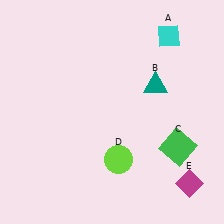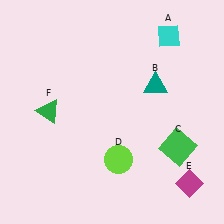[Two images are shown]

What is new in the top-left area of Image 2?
A green triangle (F) was added in the top-left area of Image 2.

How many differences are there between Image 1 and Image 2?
There is 1 difference between the two images.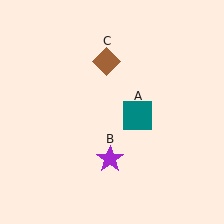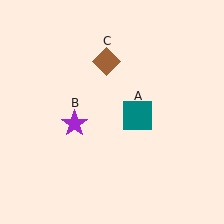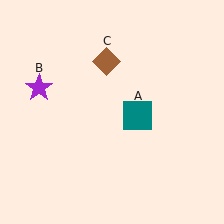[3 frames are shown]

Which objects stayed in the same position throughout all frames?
Teal square (object A) and brown diamond (object C) remained stationary.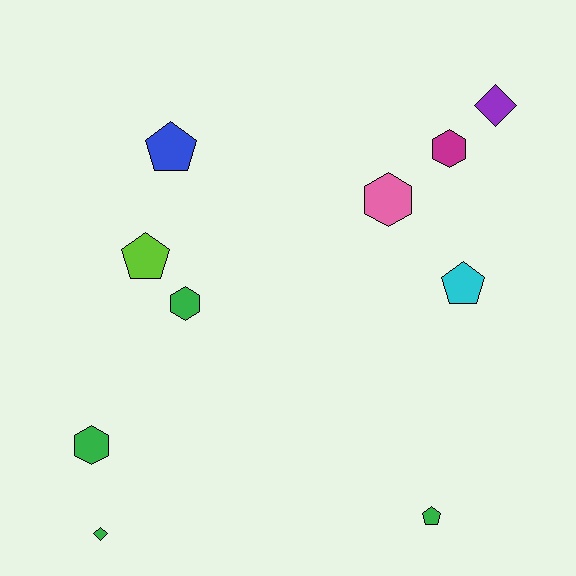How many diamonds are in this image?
There are 2 diamonds.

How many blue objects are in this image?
There is 1 blue object.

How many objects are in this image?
There are 10 objects.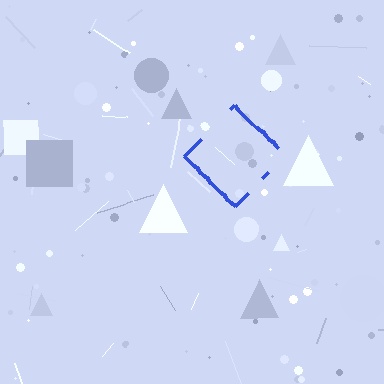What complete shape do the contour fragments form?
The contour fragments form a diamond.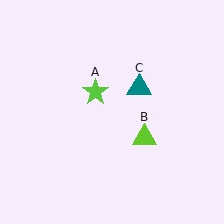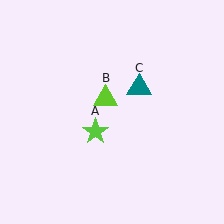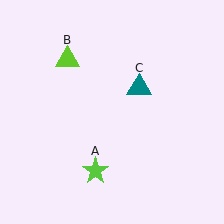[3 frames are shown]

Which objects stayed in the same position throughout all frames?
Teal triangle (object C) remained stationary.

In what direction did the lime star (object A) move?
The lime star (object A) moved down.